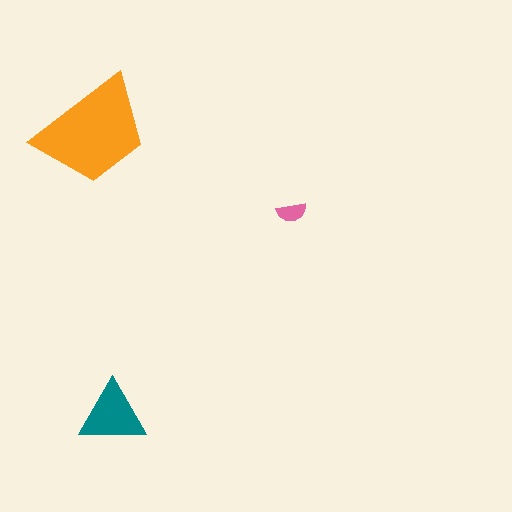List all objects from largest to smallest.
The orange trapezoid, the teal triangle, the pink semicircle.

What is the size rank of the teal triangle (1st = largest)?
2nd.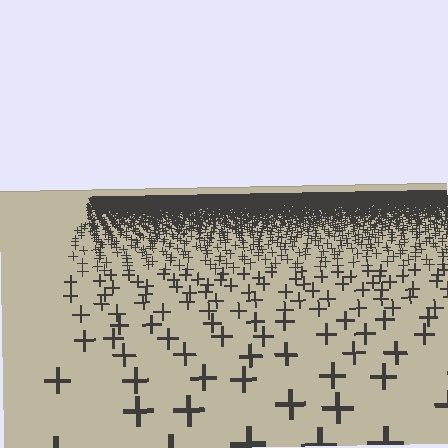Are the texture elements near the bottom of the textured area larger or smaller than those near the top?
Larger. Near the bottom, elements are closer to the viewer and appear at a bigger on-screen size.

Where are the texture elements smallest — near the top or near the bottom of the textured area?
Near the top.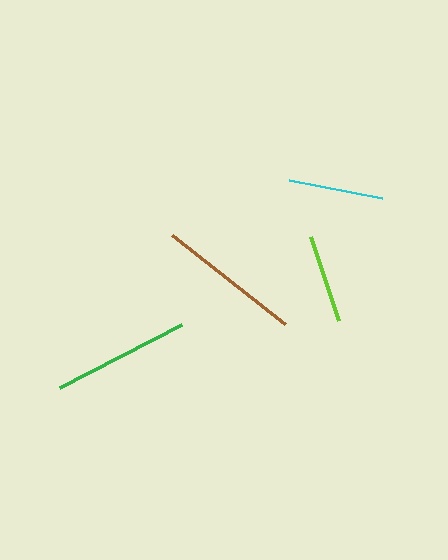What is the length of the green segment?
The green segment is approximately 137 pixels long.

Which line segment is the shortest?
The lime line is the shortest at approximately 89 pixels.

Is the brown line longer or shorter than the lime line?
The brown line is longer than the lime line.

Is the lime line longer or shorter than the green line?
The green line is longer than the lime line.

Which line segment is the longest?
The brown line is the longest at approximately 144 pixels.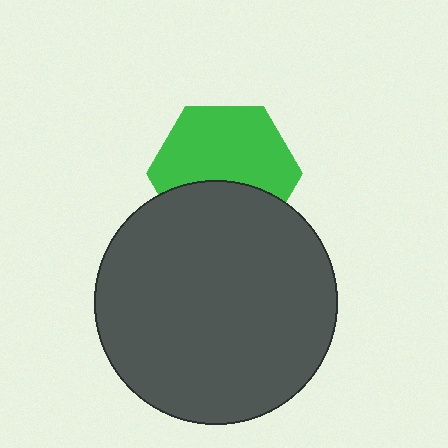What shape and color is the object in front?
The object in front is a dark gray circle.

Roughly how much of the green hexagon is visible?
About half of it is visible (roughly 62%).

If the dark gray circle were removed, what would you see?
You would see the complete green hexagon.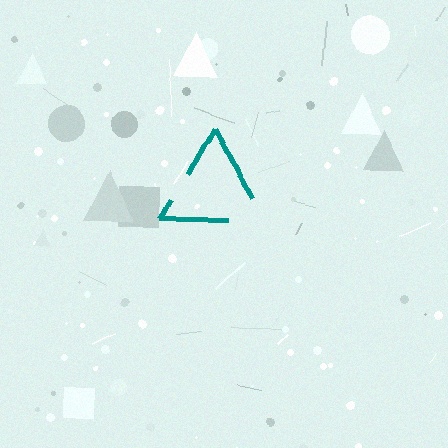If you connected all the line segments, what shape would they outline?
They would outline a triangle.